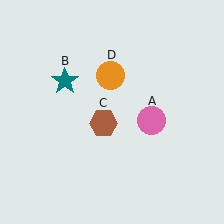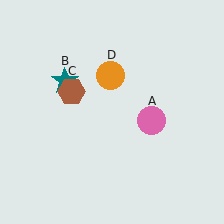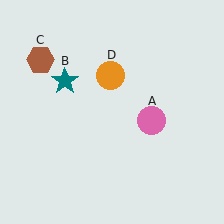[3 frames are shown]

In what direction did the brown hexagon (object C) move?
The brown hexagon (object C) moved up and to the left.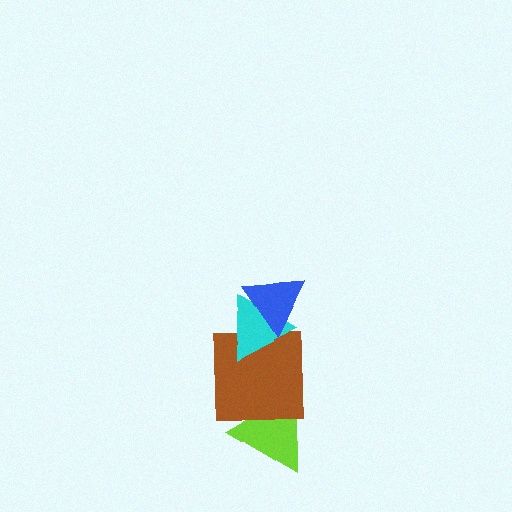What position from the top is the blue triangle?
The blue triangle is 1st from the top.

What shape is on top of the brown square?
The cyan triangle is on top of the brown square.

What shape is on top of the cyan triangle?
The blue triangle is on top of the cyan triangle.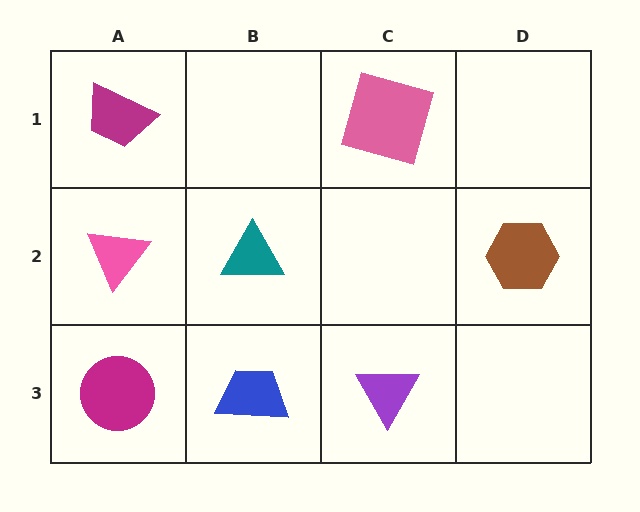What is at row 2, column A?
A pink triangle.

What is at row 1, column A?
A magenta trapezoid.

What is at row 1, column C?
A pink square.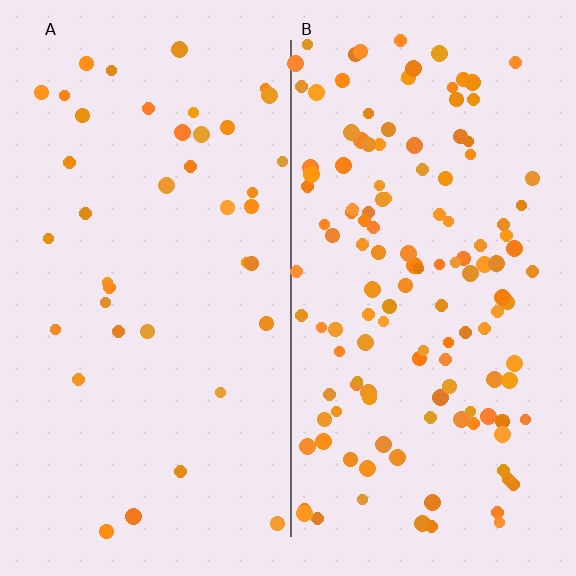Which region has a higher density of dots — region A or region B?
B (the right).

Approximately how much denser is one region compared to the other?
Approximately 3.4× — region B over region A.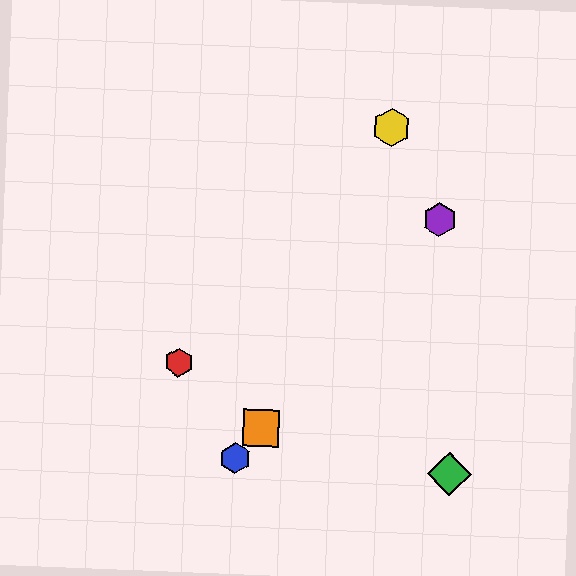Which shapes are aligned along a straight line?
The blue hexagon, the purple hexagon, the orange square are aligned along a straight line.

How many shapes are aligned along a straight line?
3 shapes (the blue hexagon, the purple hexagon, the orange square) are aligned along a straight line.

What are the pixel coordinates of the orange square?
The orange square is at (261, 428).